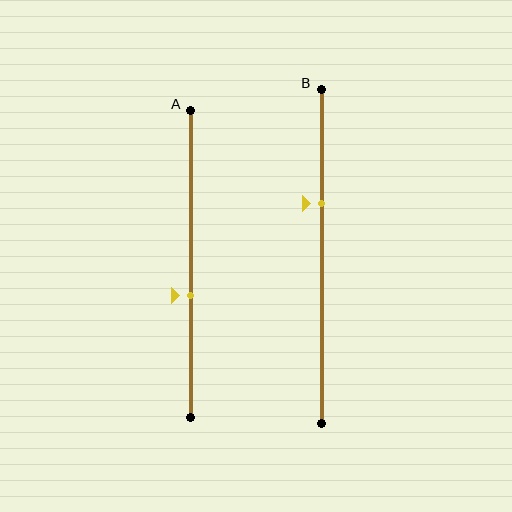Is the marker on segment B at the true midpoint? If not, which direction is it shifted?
No, the marker on segment B is shifted upward by about 16% of the segment length.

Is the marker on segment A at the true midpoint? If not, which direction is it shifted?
No, the marker on segment A is shifted downward by about 10% of the segment length.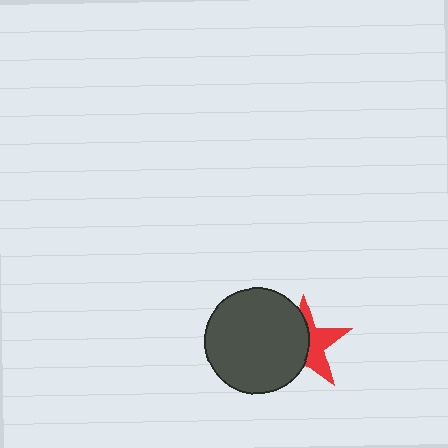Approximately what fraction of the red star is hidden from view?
Roughly 54% of the red star is hidden behind the dark gray circle.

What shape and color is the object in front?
The object in front is a dark gray circle.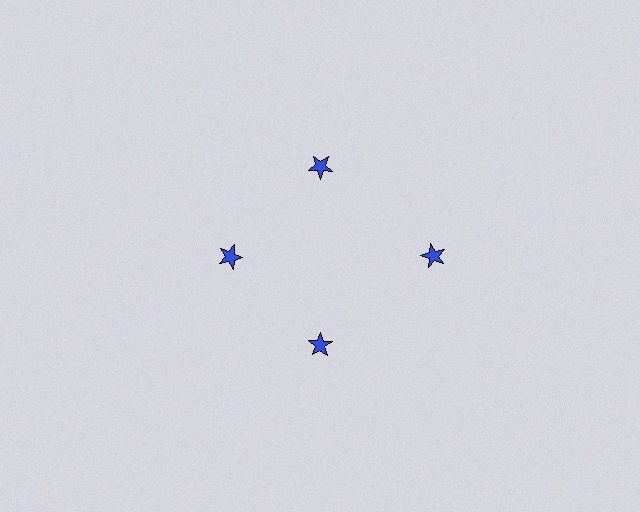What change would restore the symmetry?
The symmetry would be restored by moving it inward, back onto the ring so that all 4 stars sit at equal angles and equal distance from the center.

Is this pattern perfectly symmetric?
No. The 4 blue stars are arranged in a ring, but one element near the 3 o'clock position is pushed outward from the center, breaking the 4-fold rotational symmetry.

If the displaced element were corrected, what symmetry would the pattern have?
It would have 4-fold rotational symmetry — the pattern would map onto itself every 90 degrees.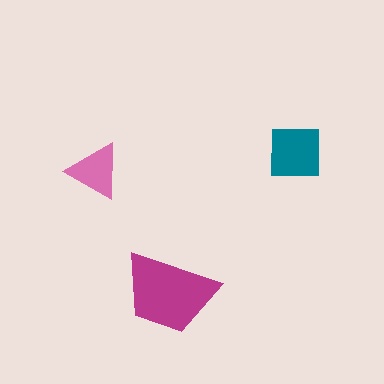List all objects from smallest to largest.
The pink triangle, the teal square, the magenta trapezoid.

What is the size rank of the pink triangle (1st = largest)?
3rd.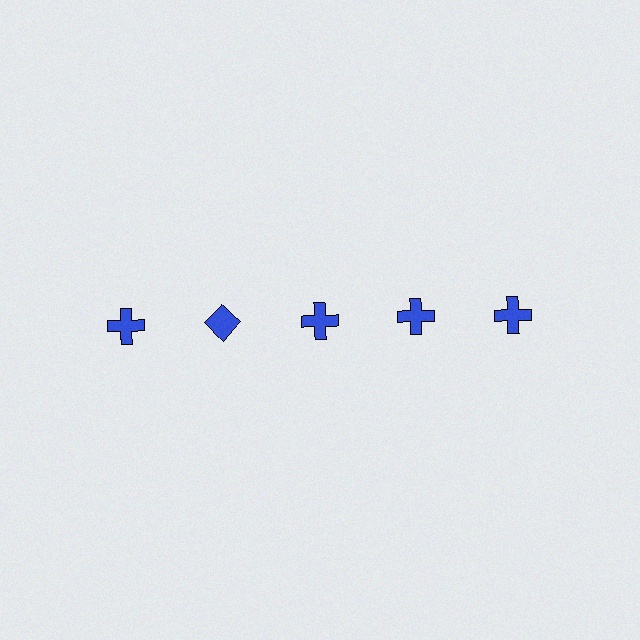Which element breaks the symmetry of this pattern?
The blue diamond in the top row, second from left column breaks the symmetry. All other shapes are blue crosses.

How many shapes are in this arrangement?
There are 5 shapes arranged in a grid pattern.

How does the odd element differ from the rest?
It has a different shape: diamond instead of cross.